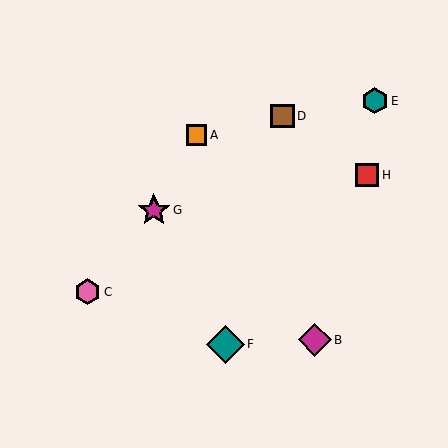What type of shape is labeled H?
Shape H is a red square.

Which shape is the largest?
The teal diamond (labeled F) is the largest.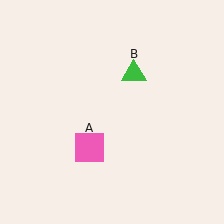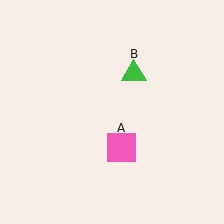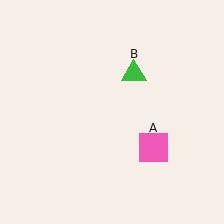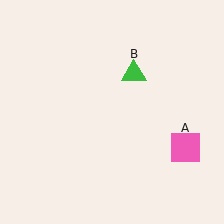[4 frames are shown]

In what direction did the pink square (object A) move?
The pink square (object A) moved right.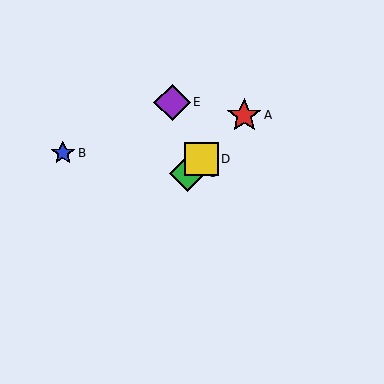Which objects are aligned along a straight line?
Objects A, C, D are aligned along a straight line.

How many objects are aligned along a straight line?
3 objects (A, C, D) are aligned along a straight line.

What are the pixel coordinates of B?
Object B is at (63, 153).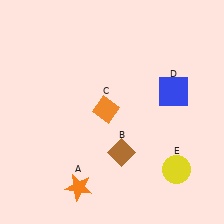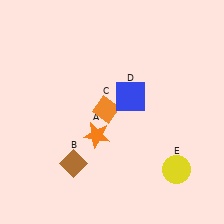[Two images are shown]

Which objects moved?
The objects that moved are: the orange star (A), the brown diamond (B), the blue square (D).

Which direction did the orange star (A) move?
The orange star (A) moved up.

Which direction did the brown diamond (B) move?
The brown diamond (B) moved left.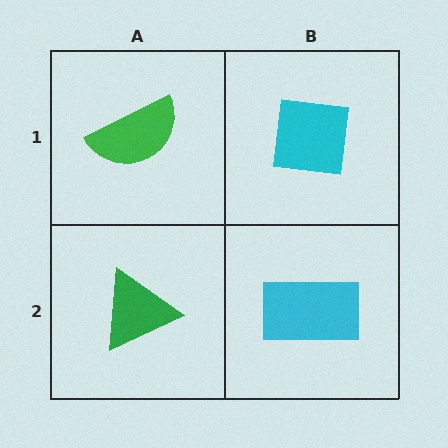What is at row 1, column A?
A green semicircle.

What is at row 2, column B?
A cyan rectangle.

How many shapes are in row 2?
2 shapes.